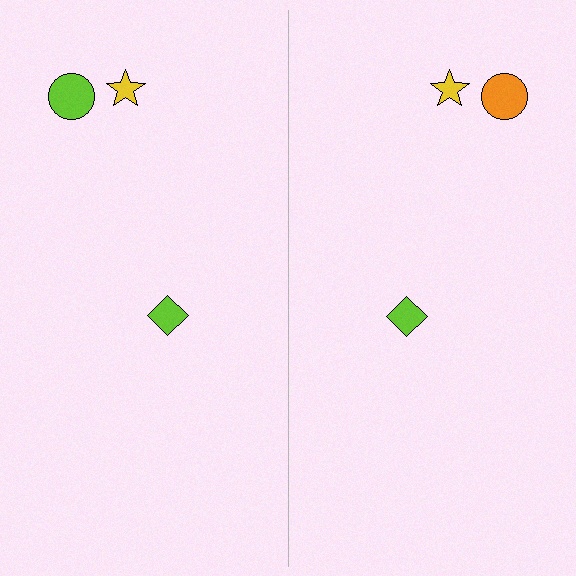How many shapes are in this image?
There are 6 shapes in this image.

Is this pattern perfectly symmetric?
No, the pattern is not perfectly symmetric. The orange circle on the right side breaks the symmetry — its mirror counterpart is lime.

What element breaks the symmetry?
The orange circle on the right side breaks the symmetry — its mirror counterpart is lime.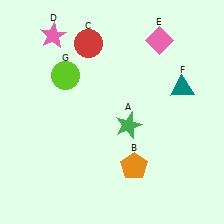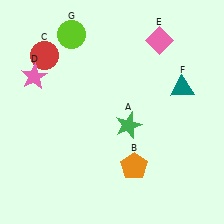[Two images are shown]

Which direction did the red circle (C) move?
The red circle (C) moved left.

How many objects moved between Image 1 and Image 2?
3 objects moved between the two images.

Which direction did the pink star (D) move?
The pink star (D) moved down.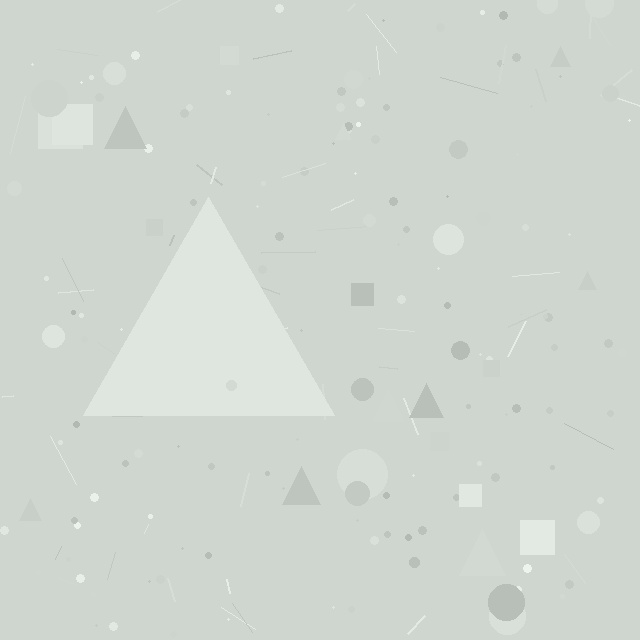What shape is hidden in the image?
A triangle is hidden in the image.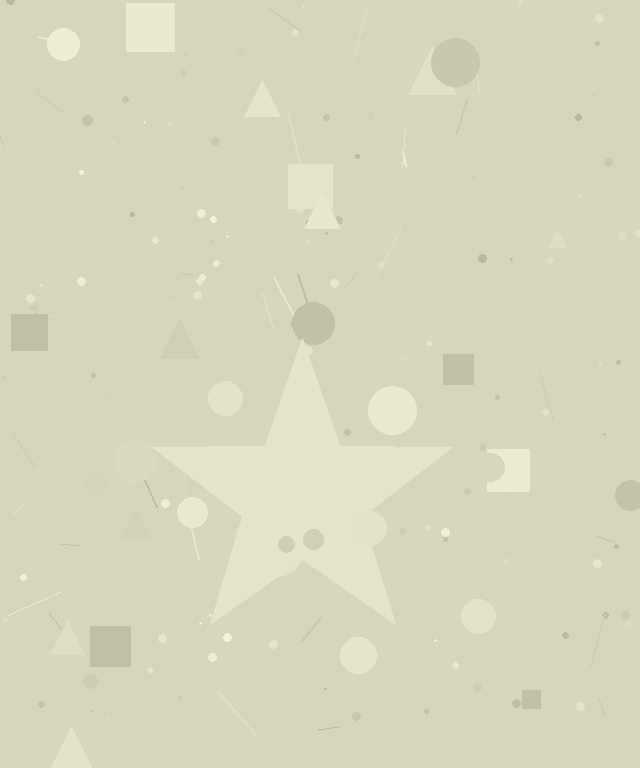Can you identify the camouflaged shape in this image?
The camouflaged shape is a star.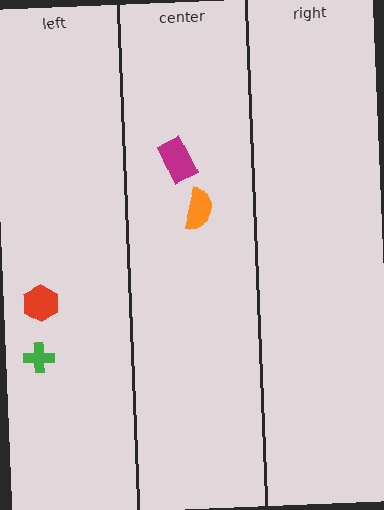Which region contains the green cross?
The left region.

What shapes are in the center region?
The magenta rectangle, the orange semicircle.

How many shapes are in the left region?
2.